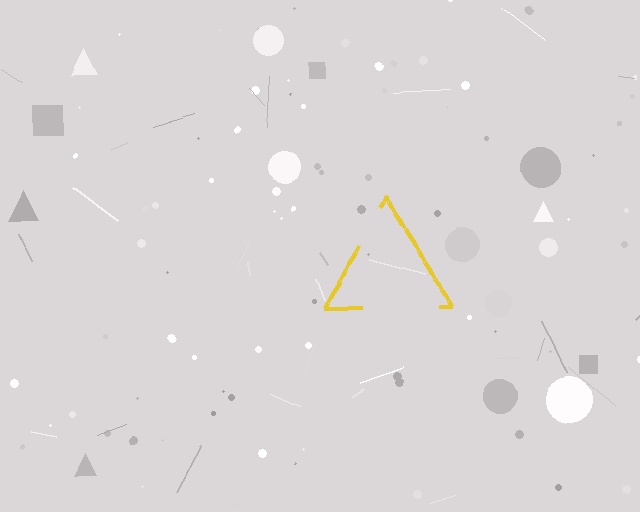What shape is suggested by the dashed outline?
The dashed outline suggests a triangle.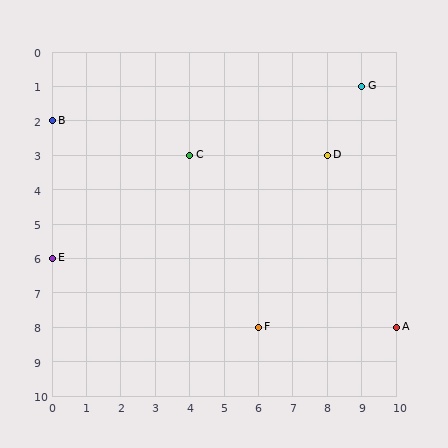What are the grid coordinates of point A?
Point A is at grid coordinates (10, 8).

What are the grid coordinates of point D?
Point D is at grid coordinates (8, 3).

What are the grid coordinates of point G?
Point G is at grid coordinates (9, 1).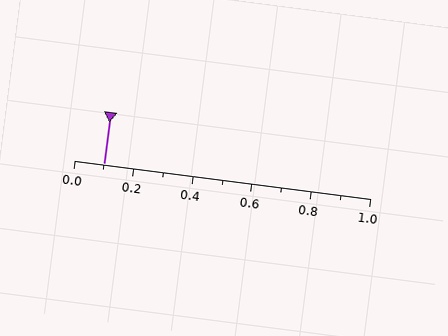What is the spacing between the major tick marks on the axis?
The major ticks are spaced 0.2 apart.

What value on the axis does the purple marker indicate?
The marker indicates approximately 0.1.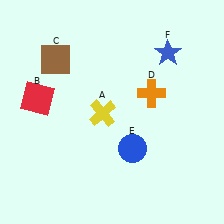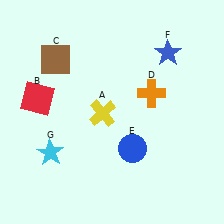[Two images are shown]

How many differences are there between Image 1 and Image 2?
There is 1 difference between the two images.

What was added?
A cyan star (G) was added in Image 2.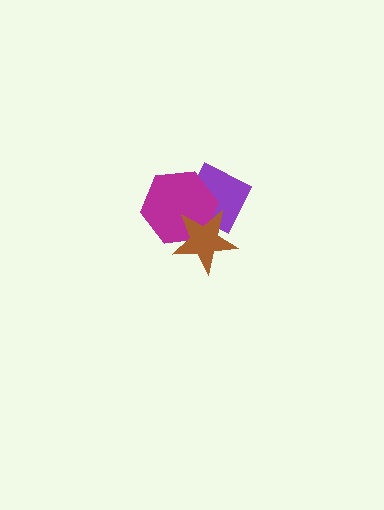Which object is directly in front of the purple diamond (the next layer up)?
The magenta hexagon is directly in front of the purple diamond.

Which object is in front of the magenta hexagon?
The brown star is in front of the magenta hexagon.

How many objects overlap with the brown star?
2 objects overlap with the brown star.